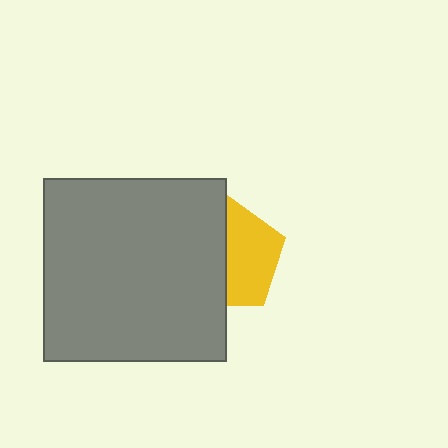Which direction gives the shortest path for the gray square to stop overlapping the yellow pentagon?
Moving left gives the shortest separation.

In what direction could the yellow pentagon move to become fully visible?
The yellow pentagon could move right. That would shift it out from behind the gray square entirely.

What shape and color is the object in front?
The object in front is a gray square.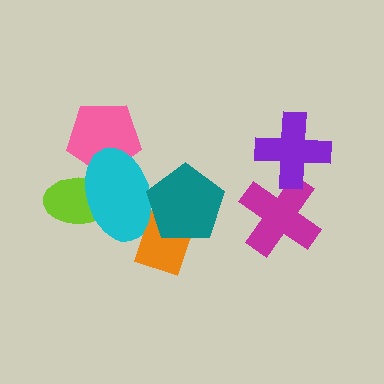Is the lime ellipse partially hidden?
Yes, it is partially covered by another shape.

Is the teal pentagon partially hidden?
No, no other shape covers it.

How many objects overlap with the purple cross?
1 object overlaps with the purple cross.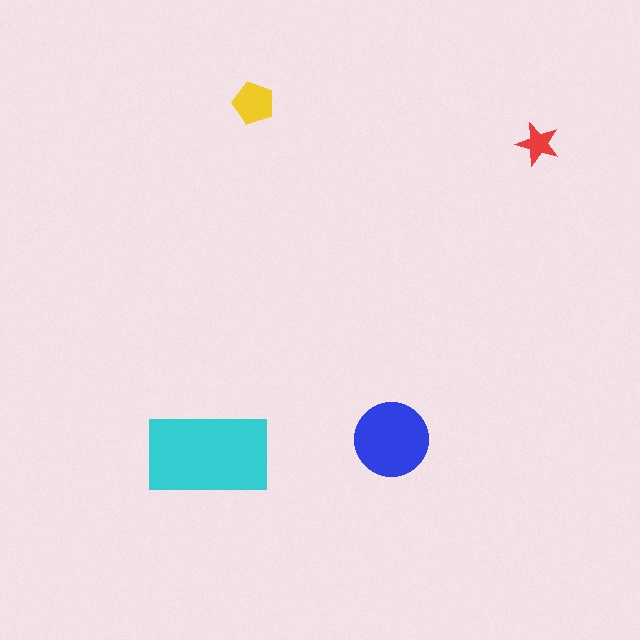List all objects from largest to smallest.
The cyan rectangle, the blue circle, the yellow pentagon, the red star.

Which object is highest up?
The yellow pentagon is topmost.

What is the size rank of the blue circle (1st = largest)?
2nd.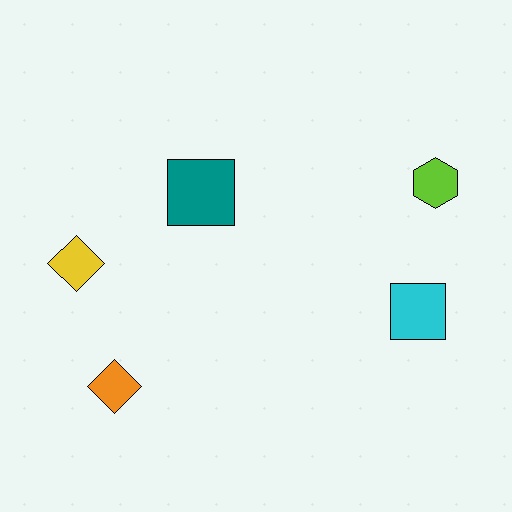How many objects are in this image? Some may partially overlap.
There are 5 objects.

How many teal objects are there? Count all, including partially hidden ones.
There is 1 teal object.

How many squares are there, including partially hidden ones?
There are 2 squares.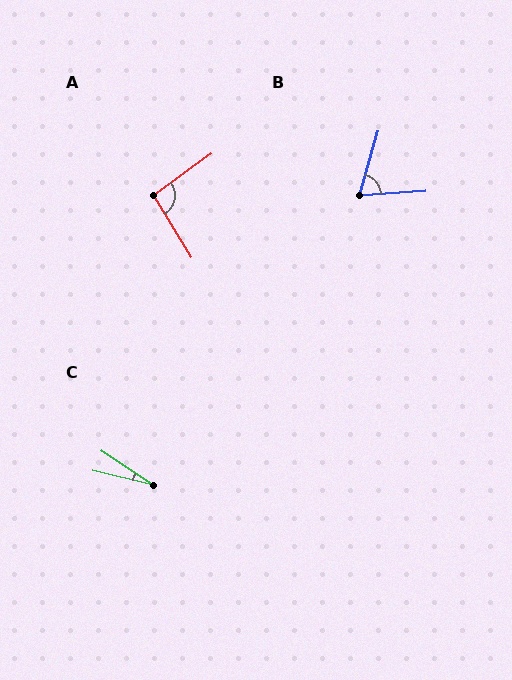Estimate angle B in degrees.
Approximately 70 degrees.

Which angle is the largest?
A, at approximately 95 degrees.